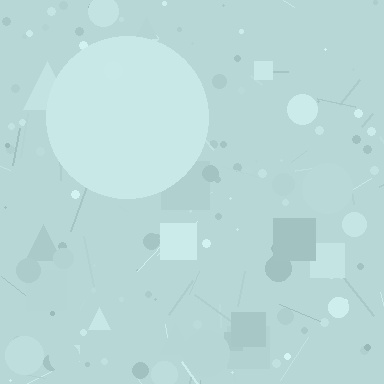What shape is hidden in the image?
A circle is hidden in the image.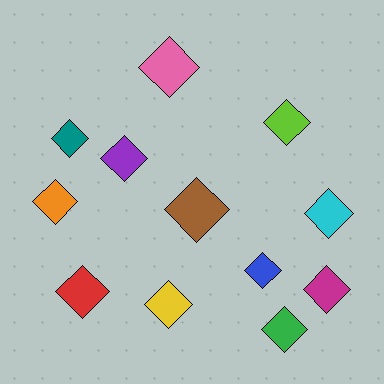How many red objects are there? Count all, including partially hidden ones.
There is 1 red object.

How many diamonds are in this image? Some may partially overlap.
There are 12 diamonds.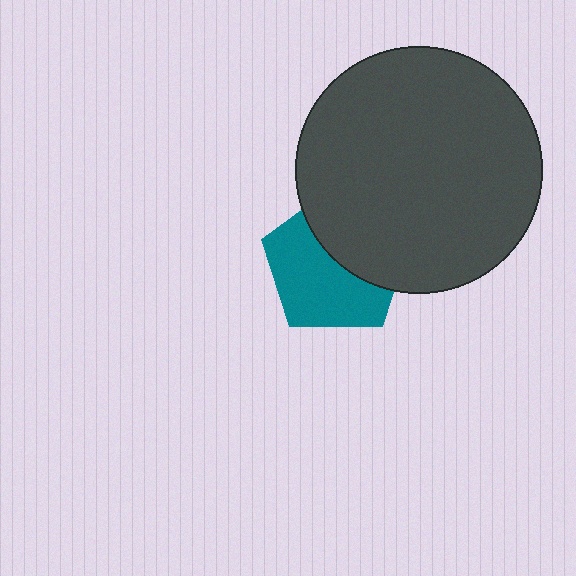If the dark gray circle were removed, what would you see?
You would see the complete teal pentagon.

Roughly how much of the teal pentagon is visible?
About half of it is visible (roughly 57%).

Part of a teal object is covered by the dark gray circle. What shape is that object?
It is a pentagon.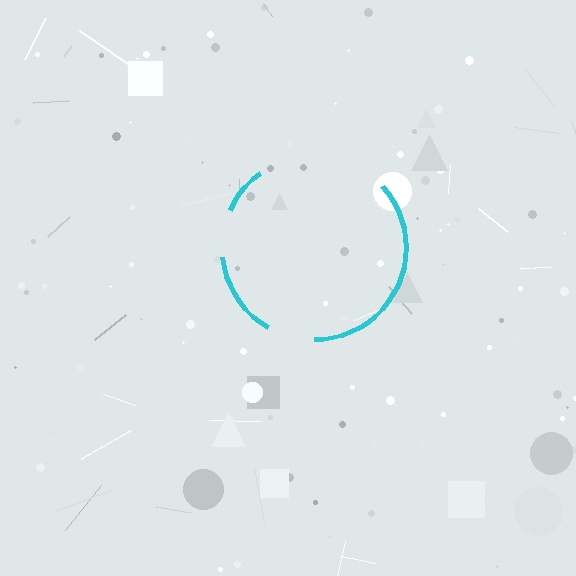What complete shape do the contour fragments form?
The contour fragments form a circle.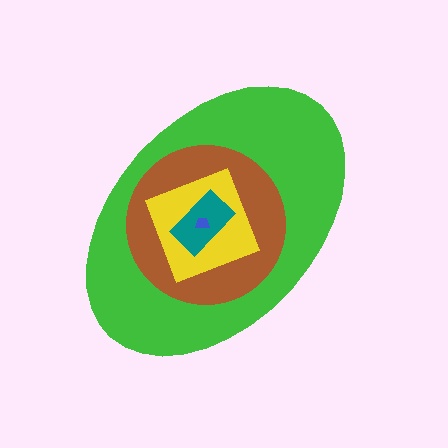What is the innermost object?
The blue trapezoid.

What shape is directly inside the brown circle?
The yellow diamond.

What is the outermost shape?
The green ellipse.